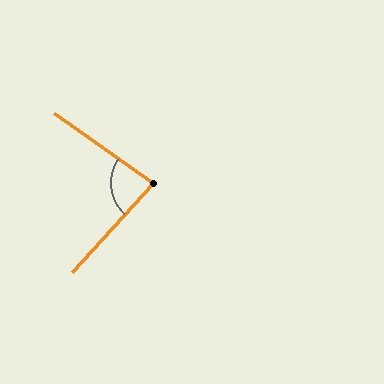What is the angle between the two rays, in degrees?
Approximately 83 degrees.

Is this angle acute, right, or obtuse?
It is acute.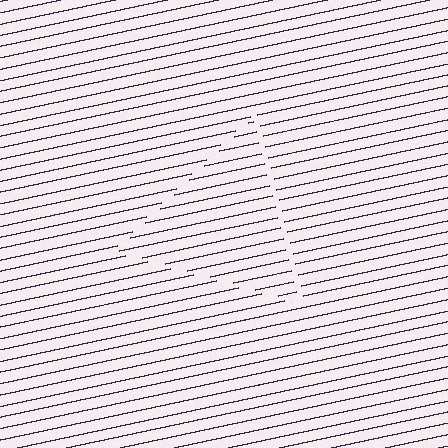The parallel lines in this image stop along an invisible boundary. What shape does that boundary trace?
An illusory triangle. The interior of the shape contains the same grating, shifted by half a period — the contour is defined by the phase discontinuity where line-ends from the inner and outer gratings abut.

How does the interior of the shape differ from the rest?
The interior of the shape contains the same grating, shifted by half a period — the contour is defined by the phase discontinuity where line-ends from the inner and outer gratings abut.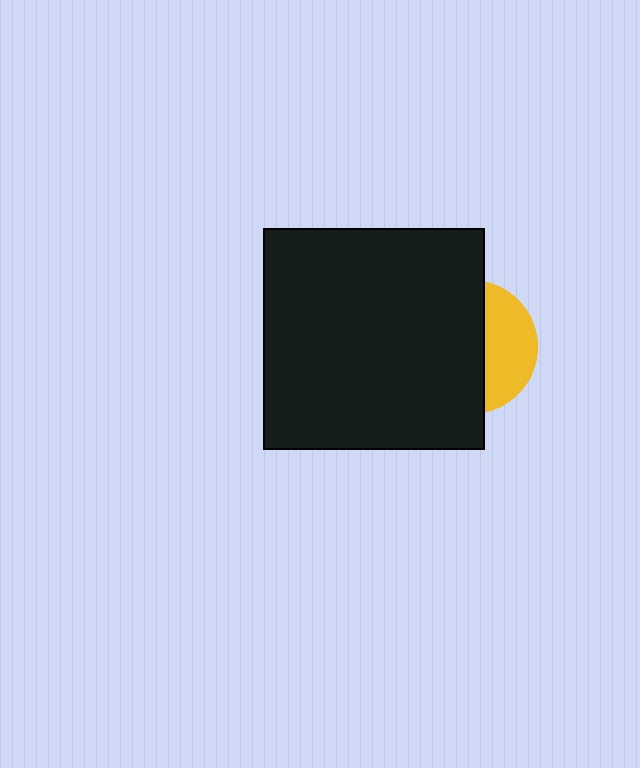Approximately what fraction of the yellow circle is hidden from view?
Roughly 64% of the yellow circle is hidden behind the black square.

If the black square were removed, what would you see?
You would see the complete yellow circle.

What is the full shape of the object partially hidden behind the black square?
The partially hidden object is a yellow circle.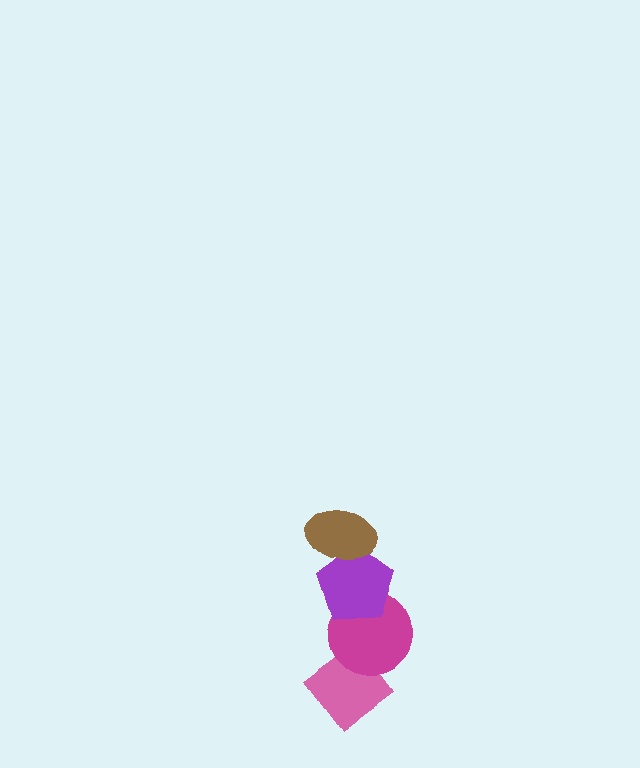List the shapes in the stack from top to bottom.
From top to bottom: the brown ellipse, the purple pentagon, the magenta circle, the pink diamond.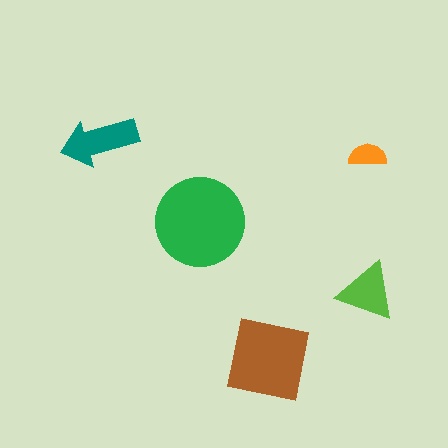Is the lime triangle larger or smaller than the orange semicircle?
Larger.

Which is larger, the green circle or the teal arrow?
The green circle.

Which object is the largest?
The green circle.